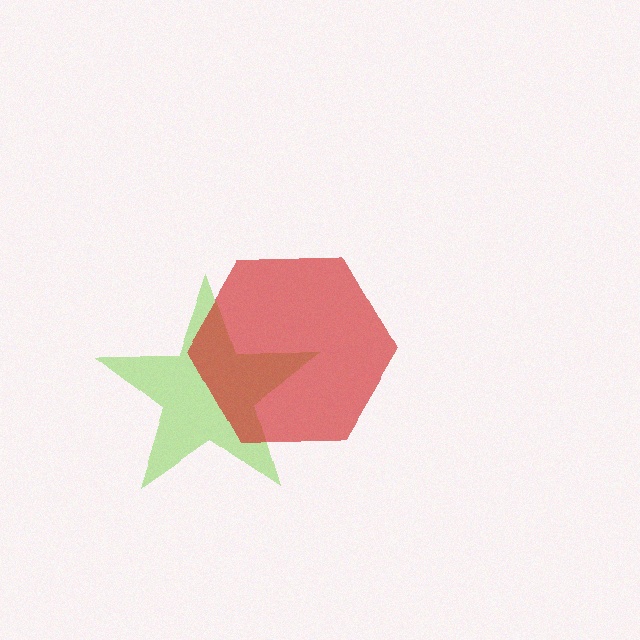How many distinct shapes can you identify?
There are 2 distinct shapes: a lime star, a red hexagon.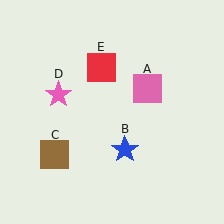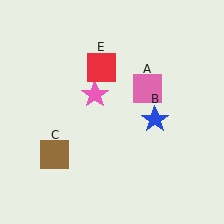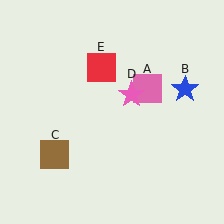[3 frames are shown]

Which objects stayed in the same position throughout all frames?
Pink square (object A) and brown square (object C) and red square (object E) remained stationary.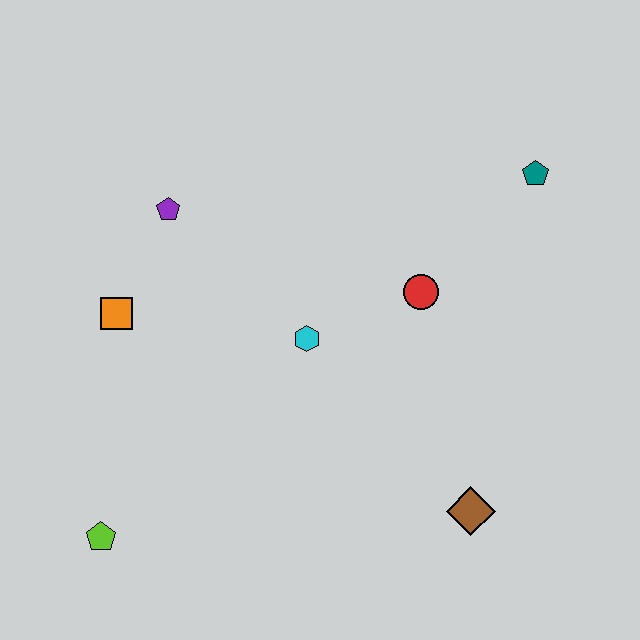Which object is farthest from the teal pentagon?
The lime pentagon is farthest from the teal pentagon.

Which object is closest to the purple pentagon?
The orange square is closest to the purple pentagon.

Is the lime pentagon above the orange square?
No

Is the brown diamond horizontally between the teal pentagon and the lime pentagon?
Yes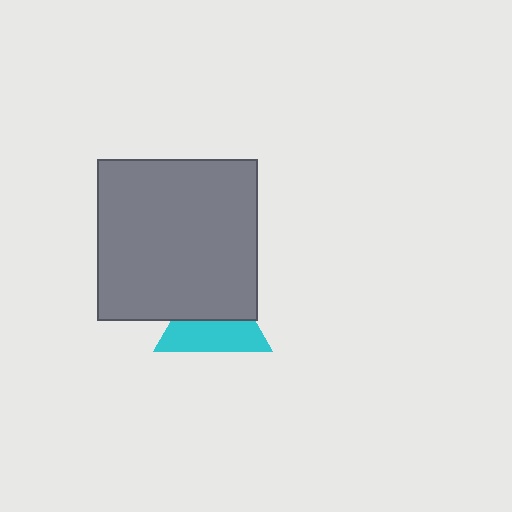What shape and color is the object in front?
The object in front is a gray square.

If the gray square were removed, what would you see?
You would see the complete cyan triangle.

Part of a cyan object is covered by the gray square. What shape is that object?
It is a triangle.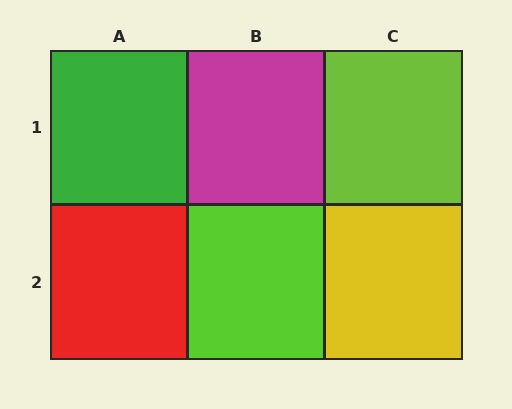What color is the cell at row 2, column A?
Red.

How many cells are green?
1 cell is green.